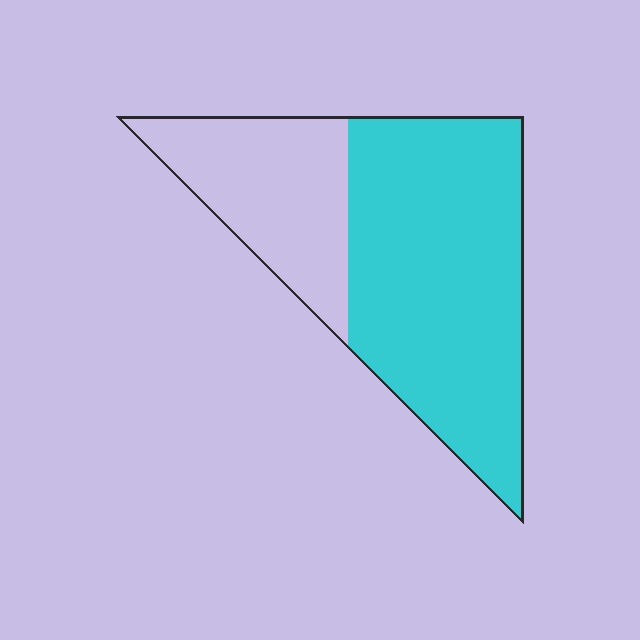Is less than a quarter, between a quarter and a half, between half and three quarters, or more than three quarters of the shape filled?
Between half and three quarters.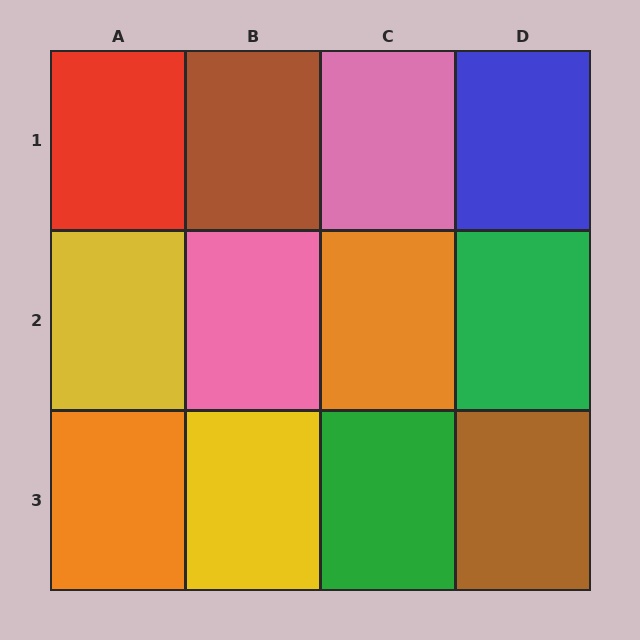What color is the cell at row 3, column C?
Green.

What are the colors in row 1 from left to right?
Red, brown, pink, blue.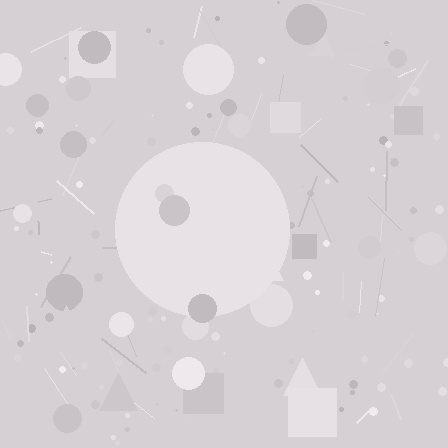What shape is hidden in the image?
A circle is hidden in the image.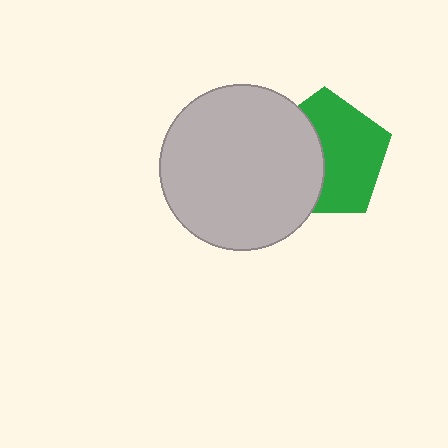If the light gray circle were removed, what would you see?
You would see the complete green pentagon.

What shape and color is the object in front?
The object in front is a light gray circle.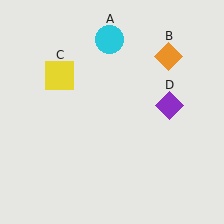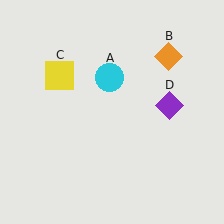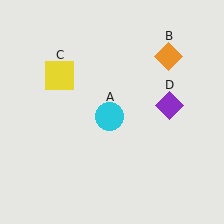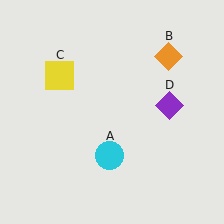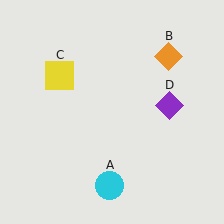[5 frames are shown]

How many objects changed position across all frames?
1 object changed position: cyan circle (object A).